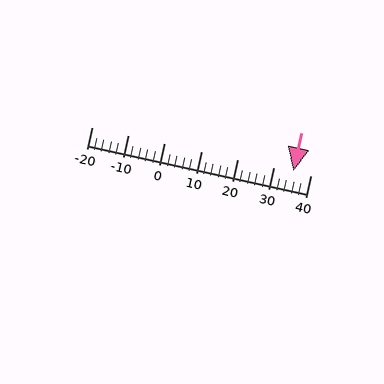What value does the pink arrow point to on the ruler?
The pink arrow points to approximately 35.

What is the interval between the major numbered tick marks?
The major tick marks are spaced 10 units apart.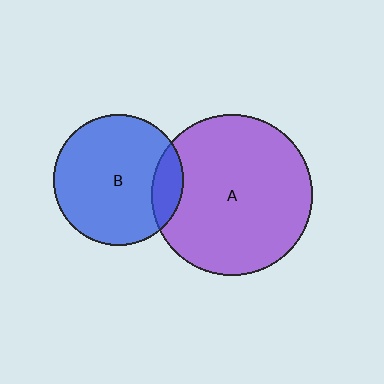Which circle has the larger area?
Circle A (purple).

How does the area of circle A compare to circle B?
Approximately 1.5 times.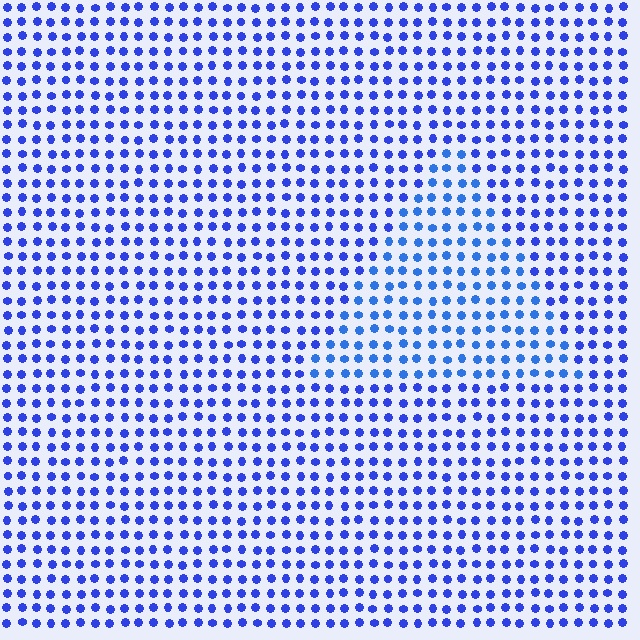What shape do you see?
I see a triangle.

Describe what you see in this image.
The image is filled with small blue elements in a uniform arrangement. A triangle-shaped region is visible where the elements are tinted to a slightly different hue, forming a subtle color boundary.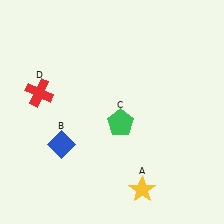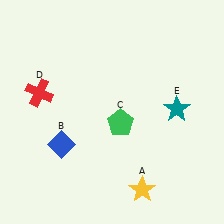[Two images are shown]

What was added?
A teal star (E) was added in Image 2.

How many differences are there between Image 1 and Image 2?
There is 1 difference between the two images.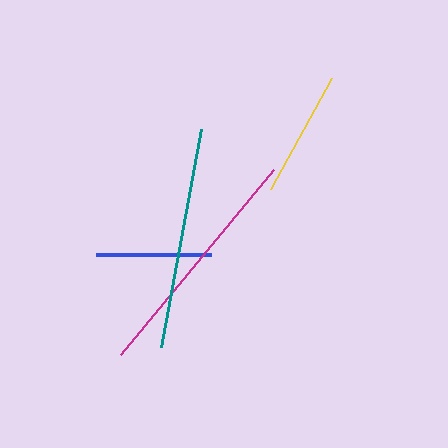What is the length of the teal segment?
The teal segment is approximately 222 pixels long.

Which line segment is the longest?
The magenta line is the longest at approximately 240 pixels.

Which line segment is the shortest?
The blue line is the shortest at approximately 115 pixels.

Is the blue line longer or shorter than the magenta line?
The magenta line is longer than the blue line.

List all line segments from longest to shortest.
From longest to shortest: magenta, teal, yellow, blue.